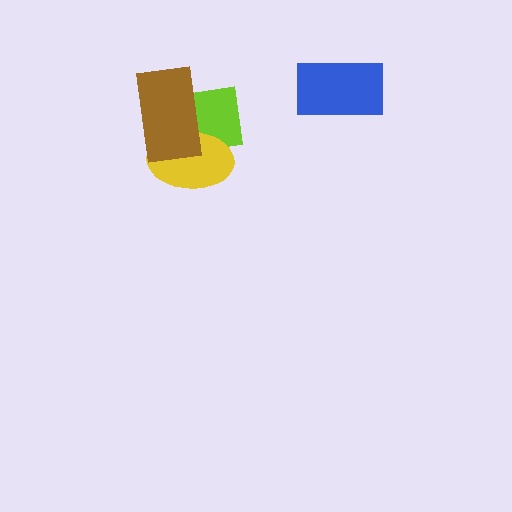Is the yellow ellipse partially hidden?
Yes, it is partially covered by another shape.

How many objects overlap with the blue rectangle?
0 objects overlap with the blue rectangle.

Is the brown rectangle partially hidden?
No, no other shape covers it.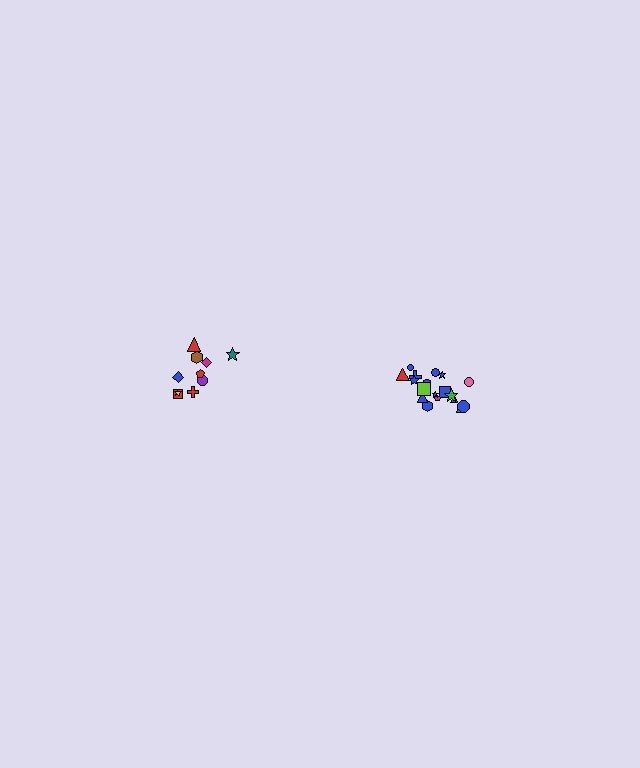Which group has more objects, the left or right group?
The right group.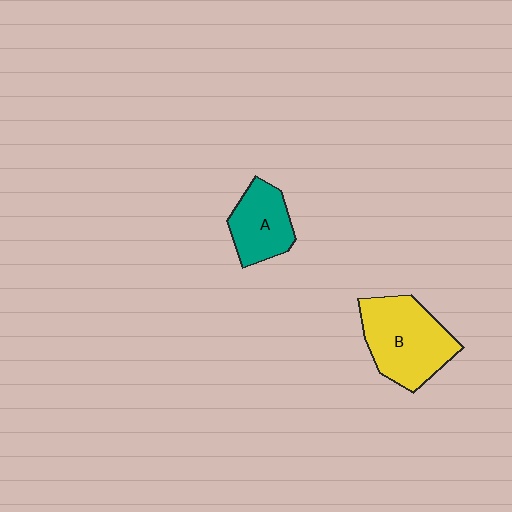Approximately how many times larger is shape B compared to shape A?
Approximately 1.6 times.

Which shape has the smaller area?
Shape A (teal).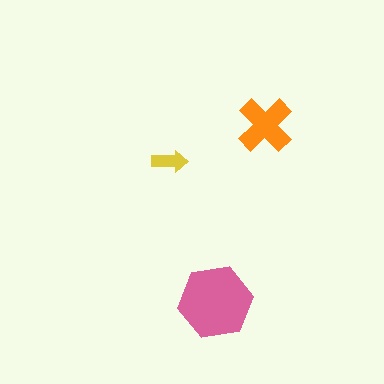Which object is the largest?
The pink hexagon.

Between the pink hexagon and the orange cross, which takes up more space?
The pink hexagon.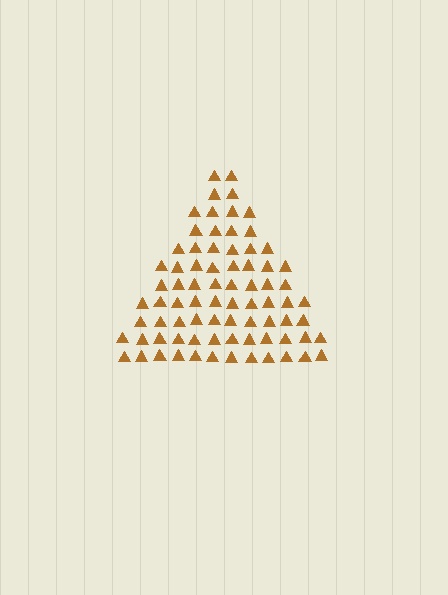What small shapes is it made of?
It is made of small triangles.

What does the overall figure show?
The overall figure shows a triangle.